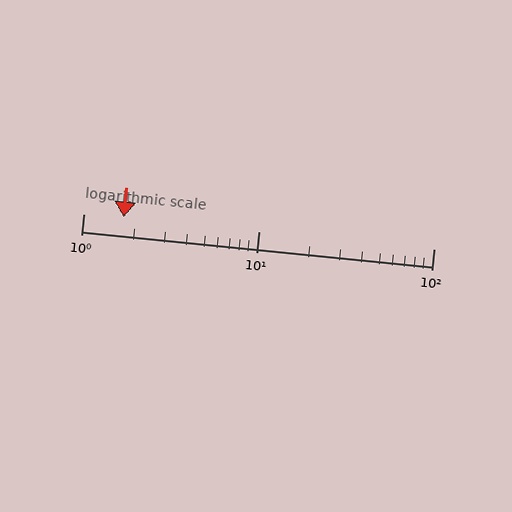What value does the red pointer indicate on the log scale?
The pointer indicates approximately 1.7.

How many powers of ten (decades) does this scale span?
The scale spans 2 decades, from 1 to 100.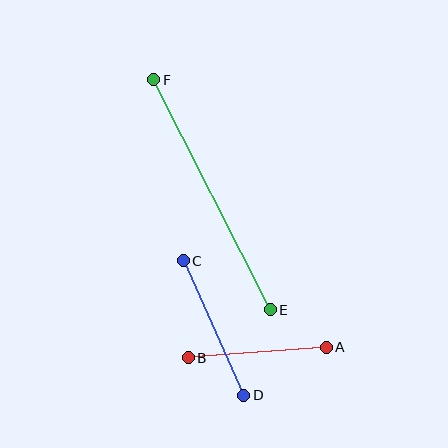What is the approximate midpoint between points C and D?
The midpoint is at approximately (213, 328) pixels.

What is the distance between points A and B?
The distance is approximately 138 pixels.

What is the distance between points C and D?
The distance is approximately 147 pixels.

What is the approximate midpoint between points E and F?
The midpoint is at approximately (212, 195) pixels.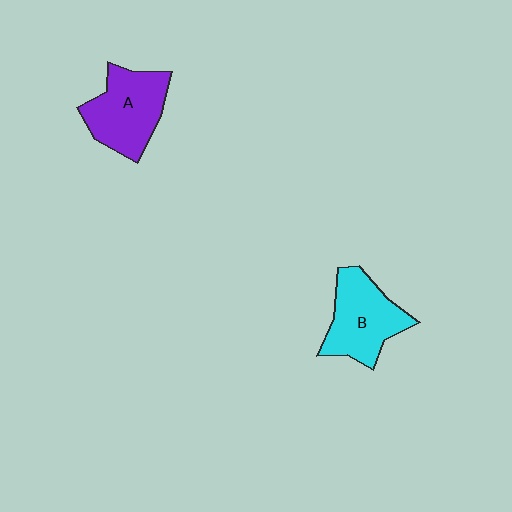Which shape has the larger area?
Shape A (purple).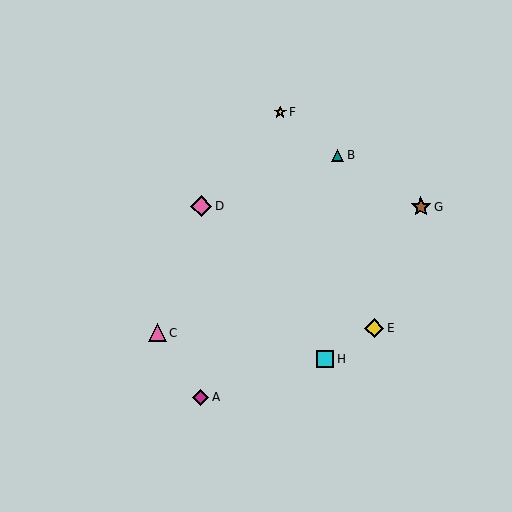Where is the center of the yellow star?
The center of the yellow star is at (280, 112).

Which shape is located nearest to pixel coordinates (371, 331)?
The yellow diamond (labeled E) at (374, 328) is nearest to that location.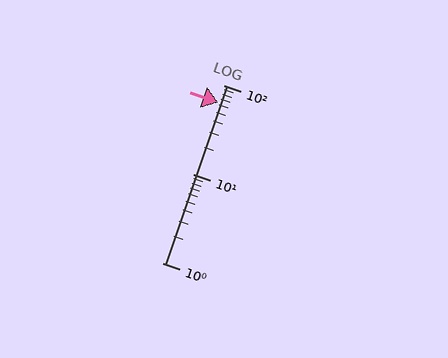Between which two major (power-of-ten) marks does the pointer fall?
The pointer is between 10 and 100.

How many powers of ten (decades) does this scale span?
The scale spans 2 decades, from 1 to 100.